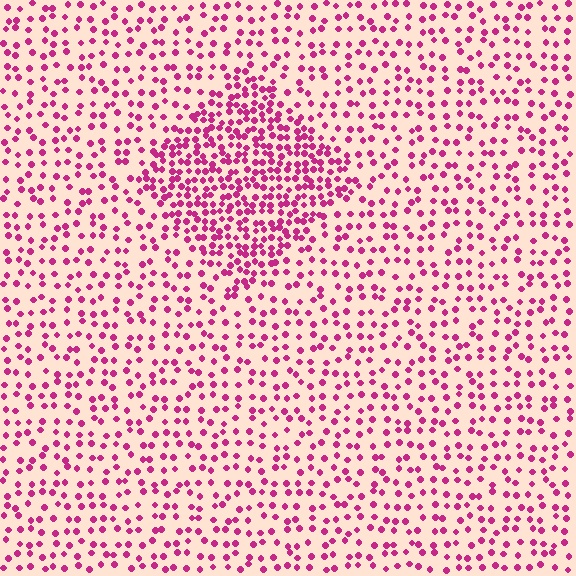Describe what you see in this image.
The image contains small magenta elements arranged at two different densities. A diamond-shaped region is visible where the elements are more densely packed than the surrounding area.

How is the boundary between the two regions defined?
The boundary is defined by a change in element density (approximately 2.1x ratio). All elements are the same color, size, and shape.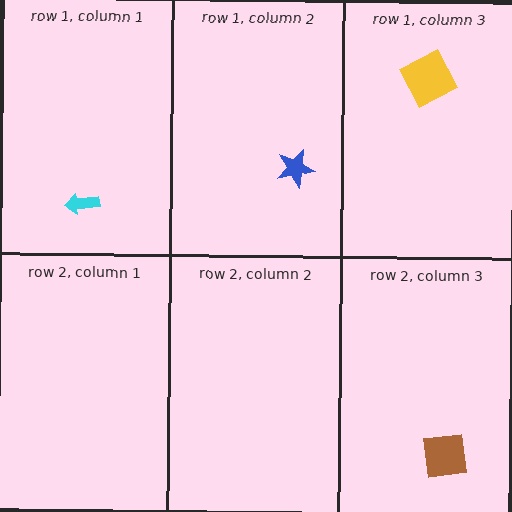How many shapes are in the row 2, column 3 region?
1.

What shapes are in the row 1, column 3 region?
The yellow square.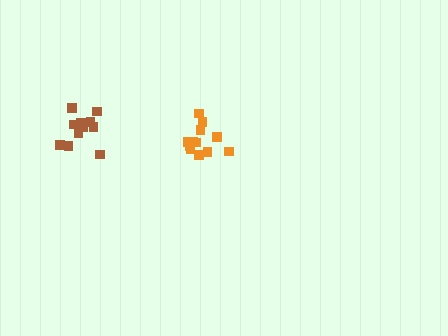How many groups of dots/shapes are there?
There are 2 groups.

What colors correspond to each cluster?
The clusters are colored: brown, orange.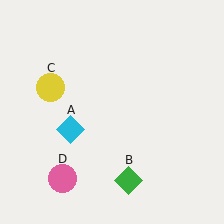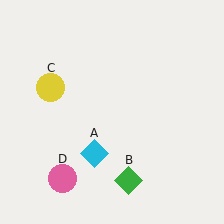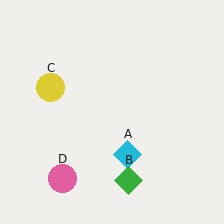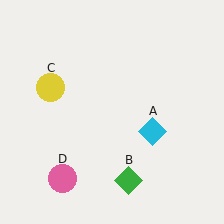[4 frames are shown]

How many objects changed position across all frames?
1 object changed position: cyan diamond (object A).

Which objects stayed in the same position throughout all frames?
Green diamond (object B) and yellow circle (object C) and pink circle (object D) remained stationary.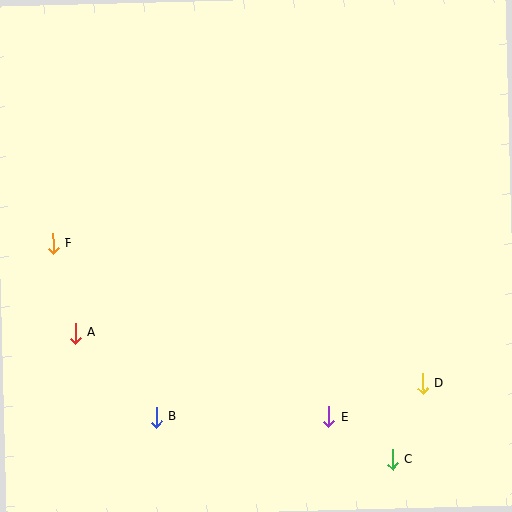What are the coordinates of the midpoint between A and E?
The midpoint between A and E is at (202, 375).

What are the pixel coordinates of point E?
Point E is at (329, 417).